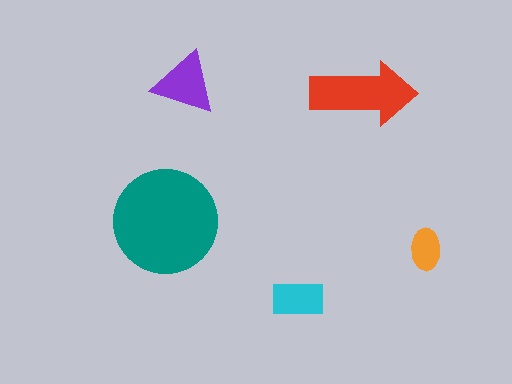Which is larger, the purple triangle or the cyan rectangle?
The purple triangle.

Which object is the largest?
The teal circle.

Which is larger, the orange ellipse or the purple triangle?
The purple triangle.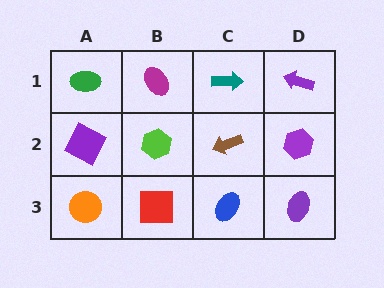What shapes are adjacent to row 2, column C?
A teal arrow (row 1, column C), a blue ellipse (row 3, column C), a lime hexagon (row 2, column B), a purple hexagon (row 2, column D).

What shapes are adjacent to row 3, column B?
A lime hexagon (row 2, column B), an orange circle (row 3, column A), a blue ellipse (row 3, column C).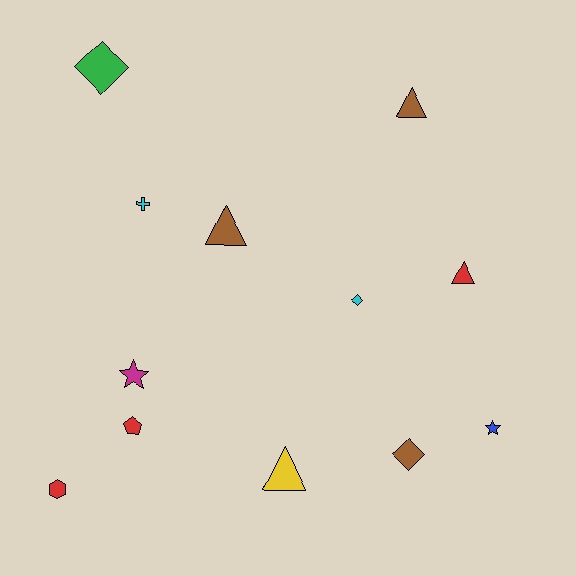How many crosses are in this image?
There is 1 cross.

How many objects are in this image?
There are 12 objects.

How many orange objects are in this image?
There are no orange objects.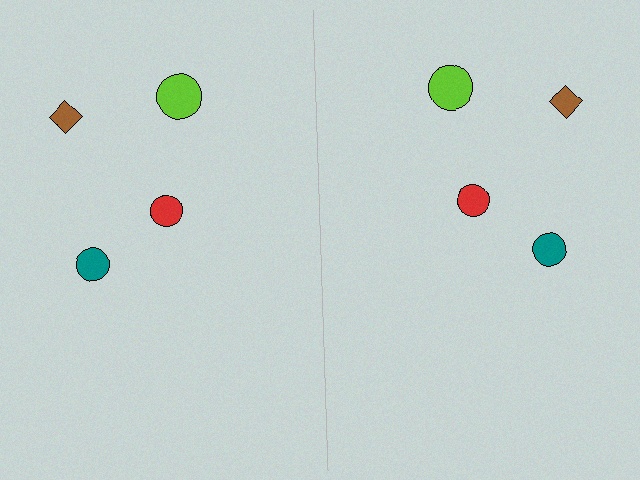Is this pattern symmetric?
Yes, this pattern has bilateral (reflection) symmetry.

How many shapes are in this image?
There are 8 shapes in this image.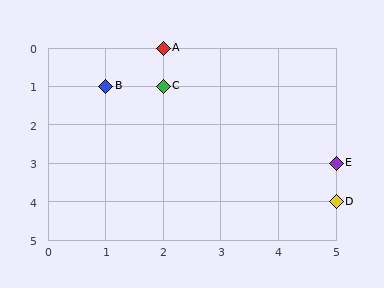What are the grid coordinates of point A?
Point A is at grid coordinates (2, 0).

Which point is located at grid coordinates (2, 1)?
Point C is at (2, 1).